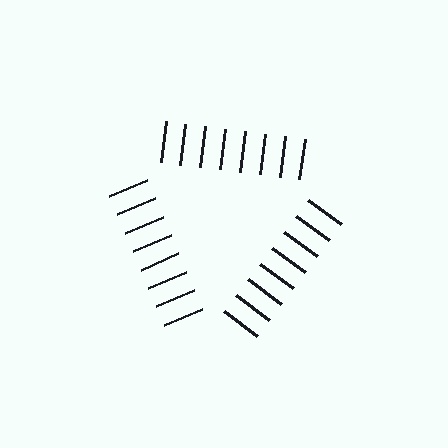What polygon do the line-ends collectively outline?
An illusory triangle — the line segments terminate on its edges but no continuous stroke is drawn.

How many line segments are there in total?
24 — 8 along each of the 3 edges.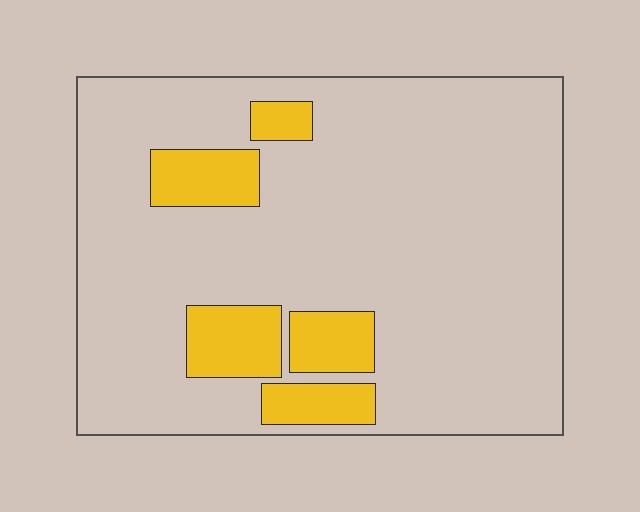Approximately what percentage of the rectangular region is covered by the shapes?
Approximately 15%.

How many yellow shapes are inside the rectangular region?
5.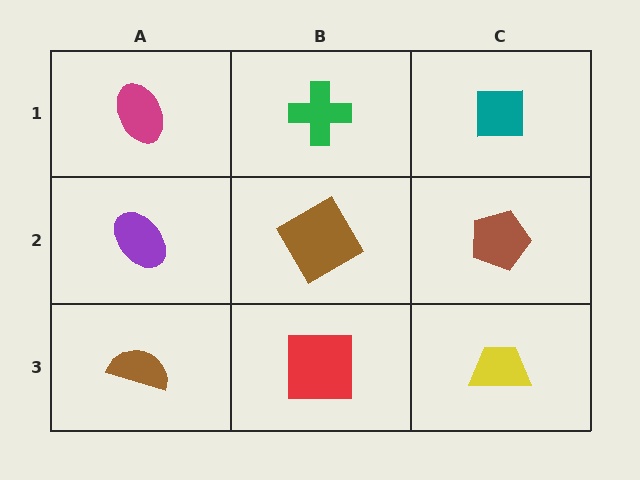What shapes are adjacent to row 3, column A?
A purple ellipse (row 2, column A), a red square (row 3, column B).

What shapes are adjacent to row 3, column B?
A brown square (row 2, column B), a brown semicircle (row 3, column A), a yellow trapezoid (row 3, column C).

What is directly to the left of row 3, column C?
A red square.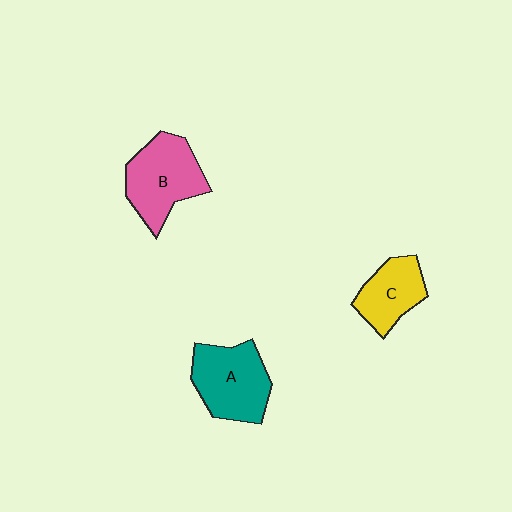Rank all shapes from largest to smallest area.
From largest to smallest: B (pink), A (teal), C (yellow).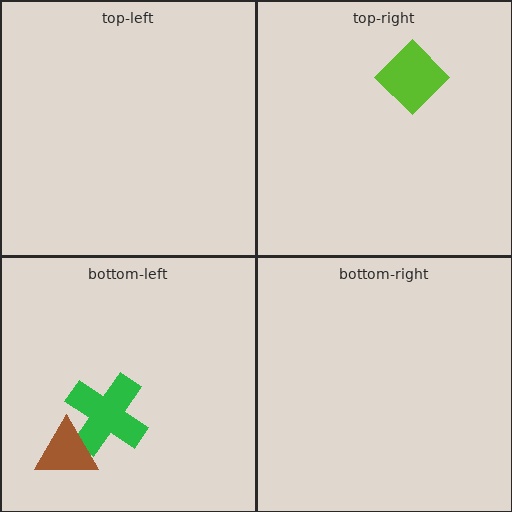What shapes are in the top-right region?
The lime diamond.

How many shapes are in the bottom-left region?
2.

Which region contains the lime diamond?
The top-right region.